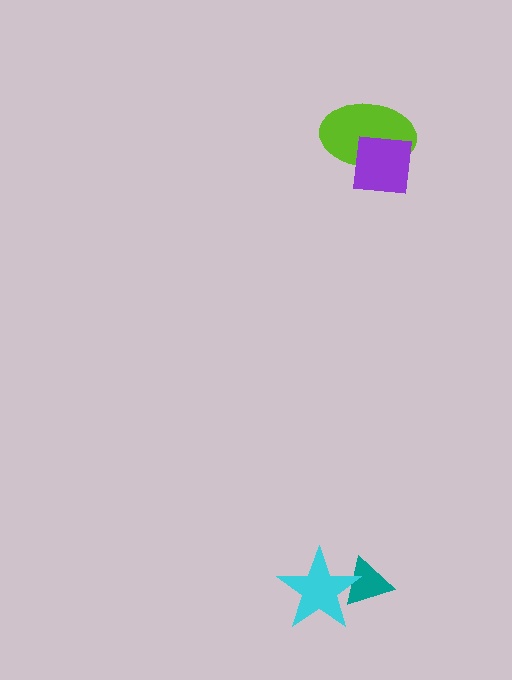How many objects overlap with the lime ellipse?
1 object overlaps with the lime ellipse.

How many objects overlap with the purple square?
1 object overlaps with the purple square.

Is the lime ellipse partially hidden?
Yes, it is partially covered by another shape.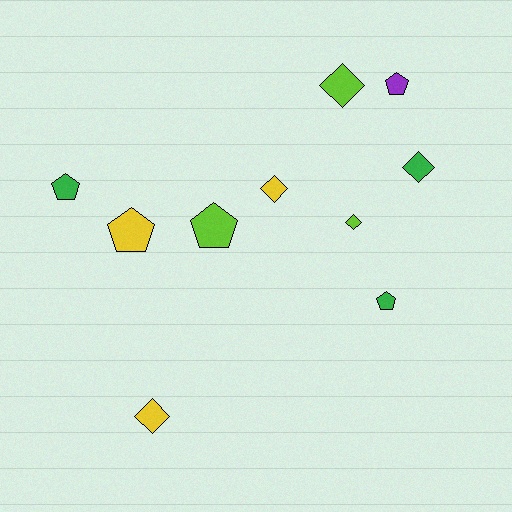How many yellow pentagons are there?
There is 1 yellow pentagon.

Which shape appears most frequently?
Pentagon, with 5 objects.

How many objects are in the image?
There are 10 objects.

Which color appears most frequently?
Lime, with 3 objects.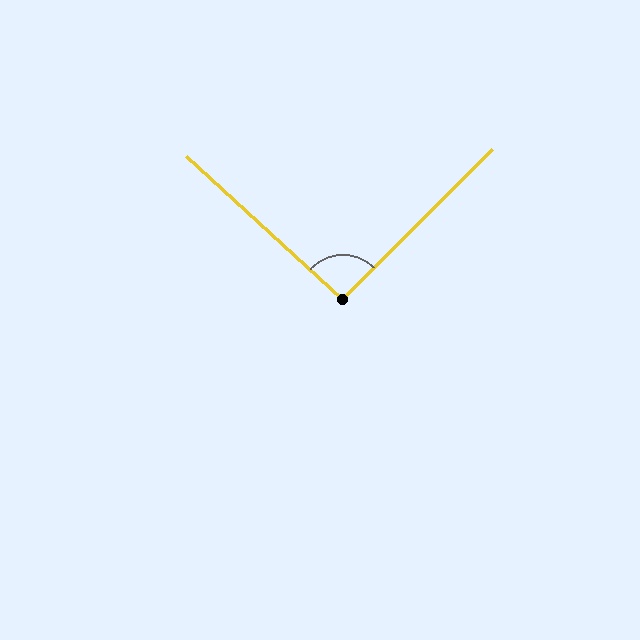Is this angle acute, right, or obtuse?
It is approximately a right angle.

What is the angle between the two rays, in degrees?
Approximately 93 degrees.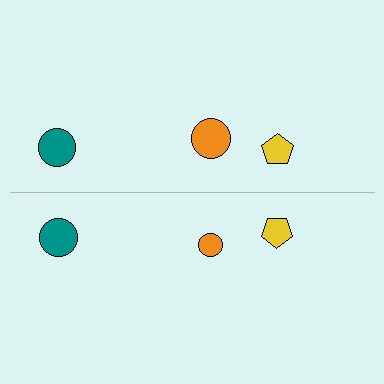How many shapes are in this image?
There are 6 shapes in this image.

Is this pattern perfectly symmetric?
No, the pattern is not perfectly symmetric. The orange circle on the bottom side has a different size than its mirror counterpart.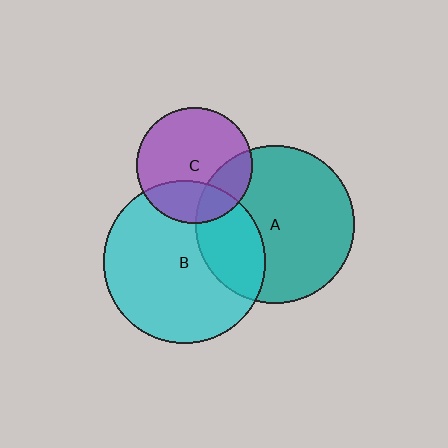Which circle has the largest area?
Circle B (cyan).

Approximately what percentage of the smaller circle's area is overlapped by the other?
Approximately 30%.